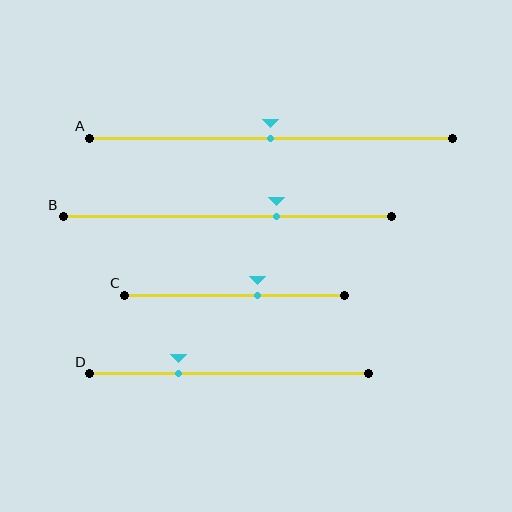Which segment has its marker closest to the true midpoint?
Segment A has its marker closest to the true midpoint.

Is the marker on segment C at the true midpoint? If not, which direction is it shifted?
No, the marker on segment C is shifted to the right by about 11% of the segment length.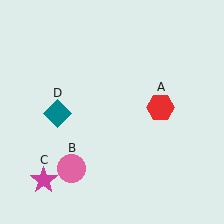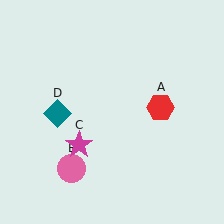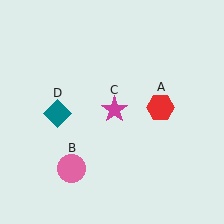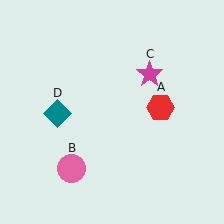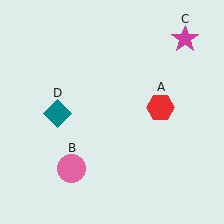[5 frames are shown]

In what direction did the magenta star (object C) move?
The magenta star (object C) moved up and to the right.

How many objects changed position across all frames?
1 object changed position: magenta star (object C).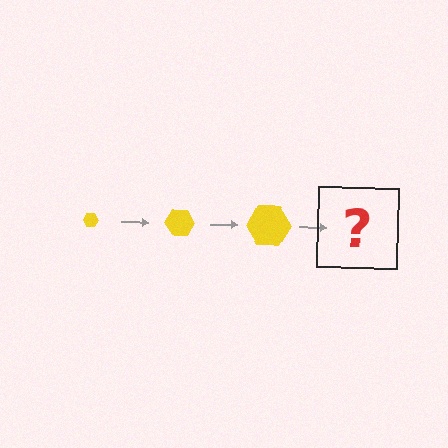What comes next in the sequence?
The next element should be a yellow hexagon, larger than the previous one.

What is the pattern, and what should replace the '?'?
The pattern is that the hexagon gets progressively larger each step. The '?' should be a yellow hexagon, larger than the previous one.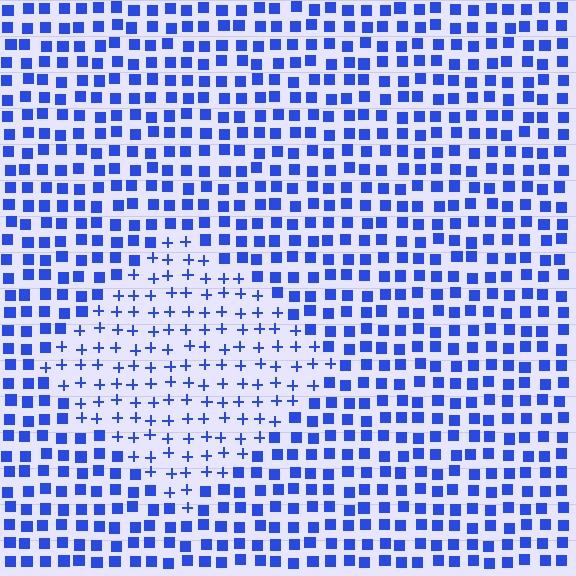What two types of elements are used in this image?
The image uses plus signs inside the diamond region and squares outside it.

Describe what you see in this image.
The image is filled with small blue elements arranged in a uniform grid. A diamond-shaped region contains plus signs, while the surrounding area contains squares. The boundary is defined purely by the change in element shape.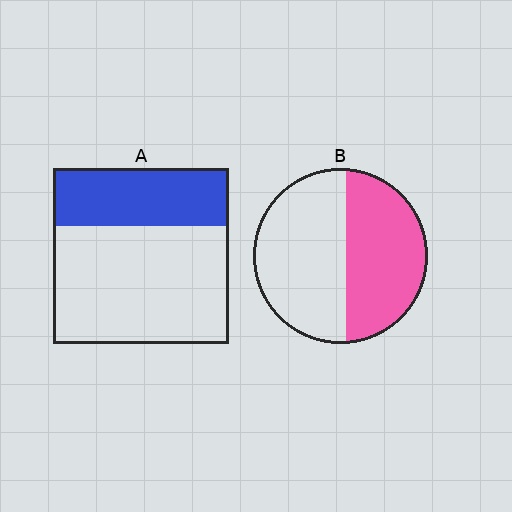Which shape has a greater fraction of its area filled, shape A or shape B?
Shape B.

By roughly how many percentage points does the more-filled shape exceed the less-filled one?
By roughly 15 percentage points (B over A).